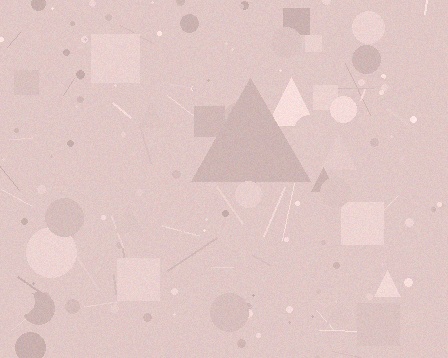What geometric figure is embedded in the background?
A triangle is embedded in the background.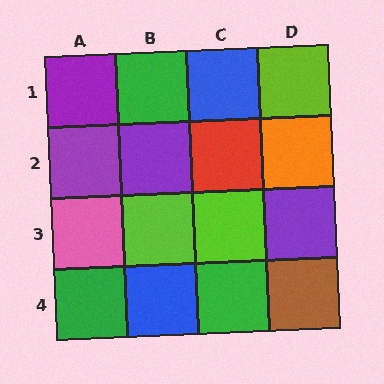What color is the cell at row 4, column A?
Green.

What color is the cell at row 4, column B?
Blue.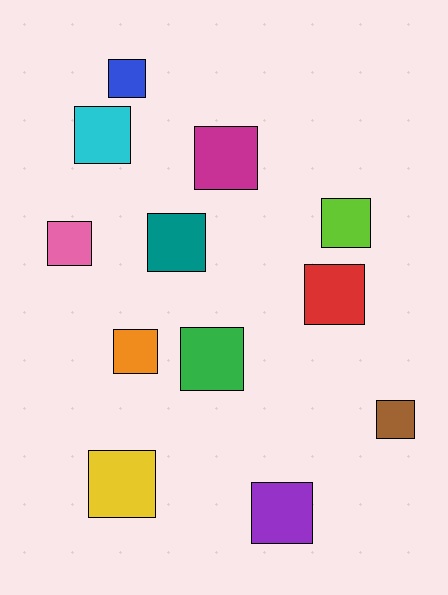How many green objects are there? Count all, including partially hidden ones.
There is 1 green object.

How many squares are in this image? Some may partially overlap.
There are 12 squares.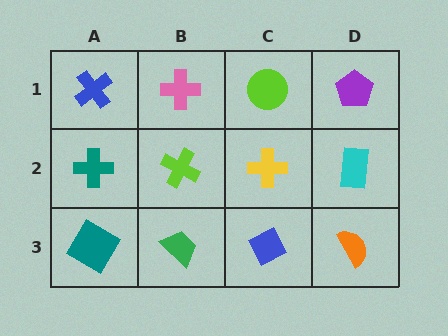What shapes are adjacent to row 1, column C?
A yellow cross (row 2, column C), a pink cross (row 1, column B), a purple pentagon (row 1, column D).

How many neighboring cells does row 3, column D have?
2.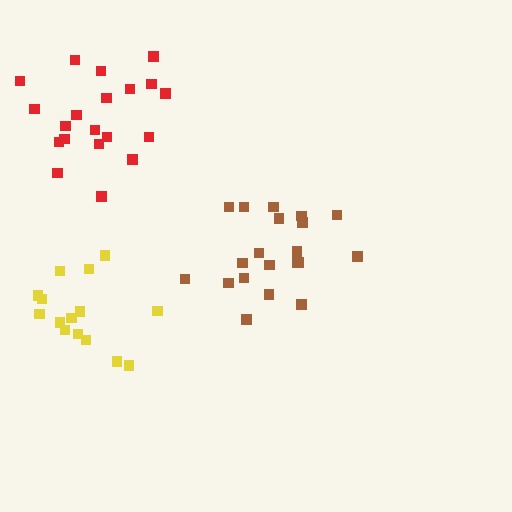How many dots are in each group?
Group 1: 15 dots, Group 2: 20 dots, Group 3: 20 dots (55 total).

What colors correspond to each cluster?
The clusters are colored: yellow, brown, red.